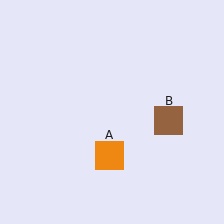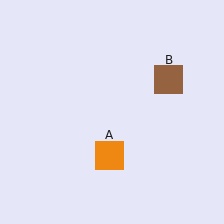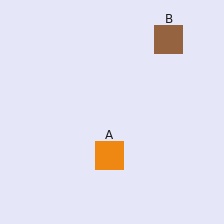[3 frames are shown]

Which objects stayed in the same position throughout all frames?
Orange square (object A) remained stationary.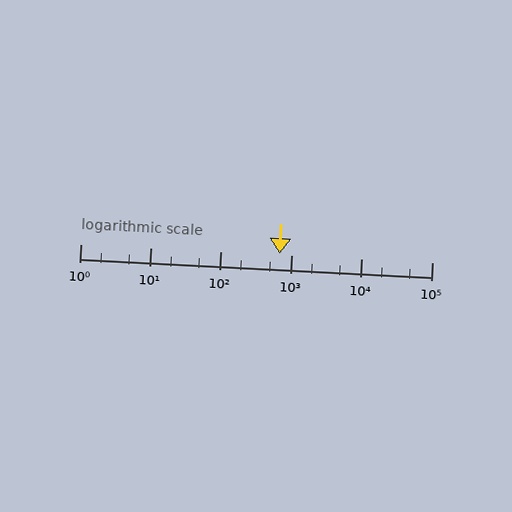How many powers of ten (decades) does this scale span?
The scale spans 5 decades, from 1 to 100000.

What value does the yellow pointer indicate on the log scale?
The pointer indicates approximately 680.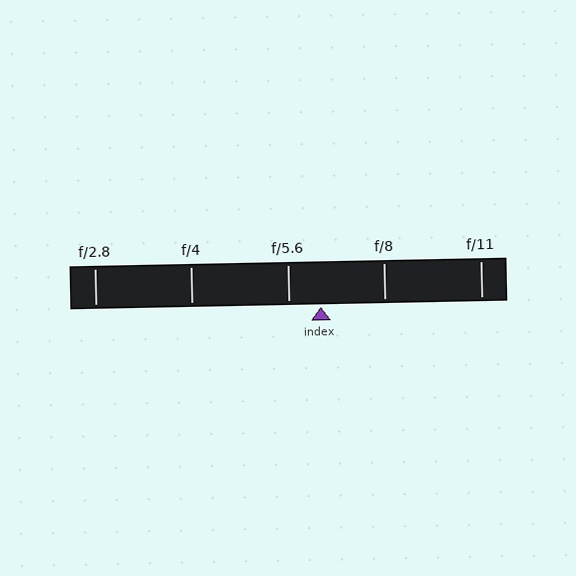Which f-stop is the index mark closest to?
The index mark is closest to f/5.6.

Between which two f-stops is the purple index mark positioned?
The index mark is between f/5.6 and f/8.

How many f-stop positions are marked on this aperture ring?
There are 5 f-stop positions marked.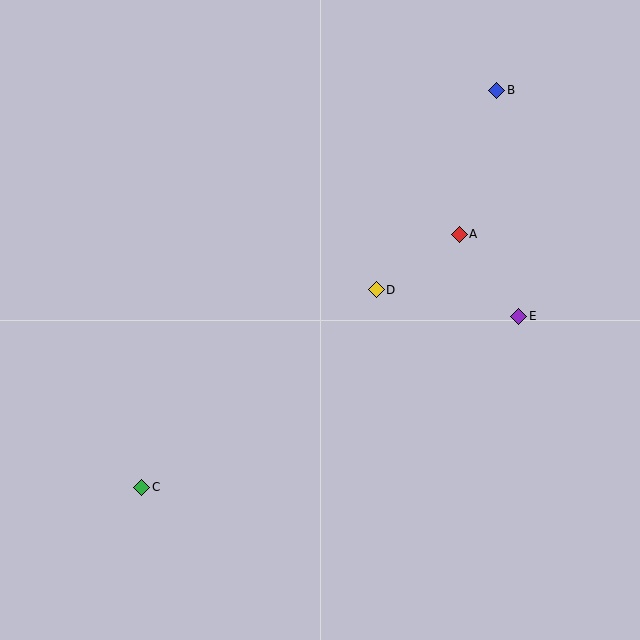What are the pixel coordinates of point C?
Point C is at (142, 487).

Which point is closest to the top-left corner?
Point D is closest to the top-left corner.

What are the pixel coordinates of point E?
Point E is at (519, 316).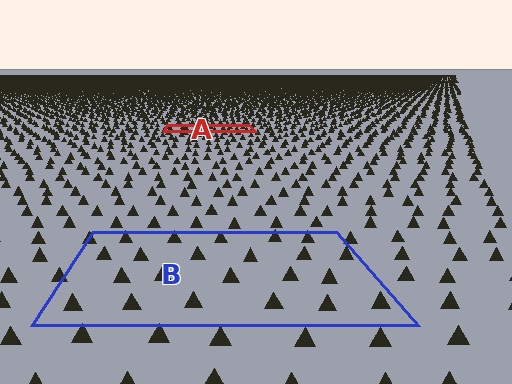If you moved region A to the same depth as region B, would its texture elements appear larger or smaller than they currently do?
They would appear larger. At a closer depth, the same texture elements are projected at a bigger on-screen size.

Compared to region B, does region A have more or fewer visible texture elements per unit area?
Region A has more texture elements per unit area — they are packed more densely because it is farther away.